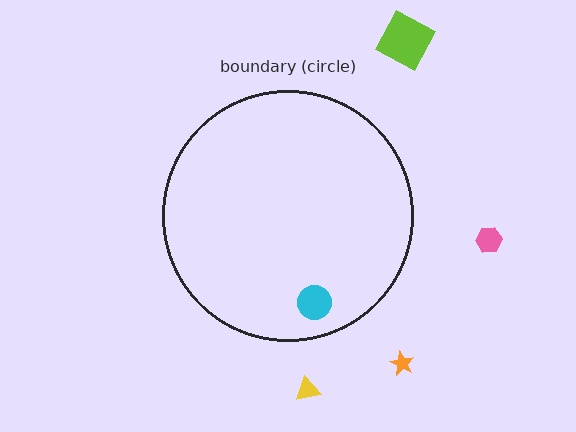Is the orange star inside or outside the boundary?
Outside.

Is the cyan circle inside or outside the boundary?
Inside.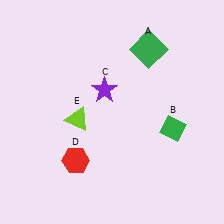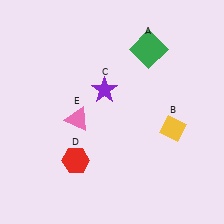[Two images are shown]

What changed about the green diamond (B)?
In Image 1, B is green. In Image 2, it changed to yellow.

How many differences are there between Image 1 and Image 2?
There are 2 differences between the two images.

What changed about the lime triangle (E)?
In Image 1, E is lime. In Image 2, it changed to pink.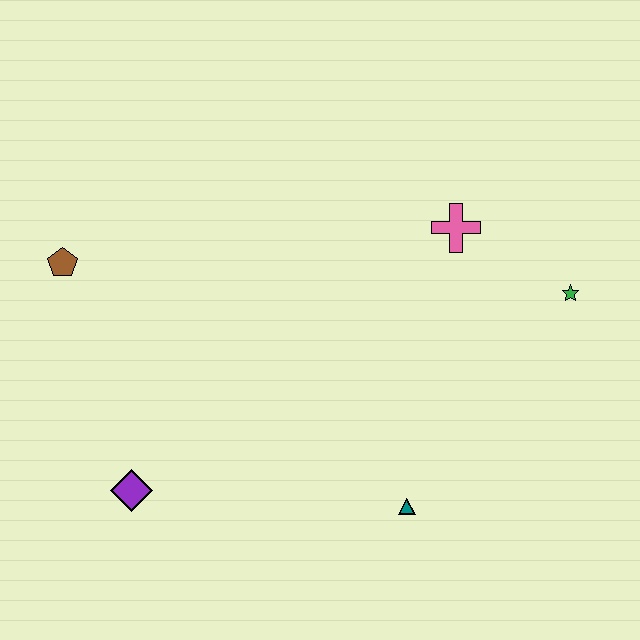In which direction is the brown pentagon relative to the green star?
The brown pentagon is to the left of the green star.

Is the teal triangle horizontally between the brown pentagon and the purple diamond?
No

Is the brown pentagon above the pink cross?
No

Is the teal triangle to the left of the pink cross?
Yes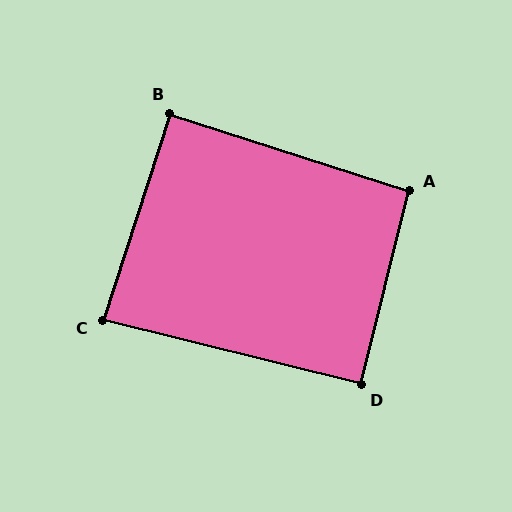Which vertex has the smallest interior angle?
C, at approximately 86 degrees.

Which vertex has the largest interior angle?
A, at approximately 94 degrees.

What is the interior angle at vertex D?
Approximately 90 degrees (approximately right).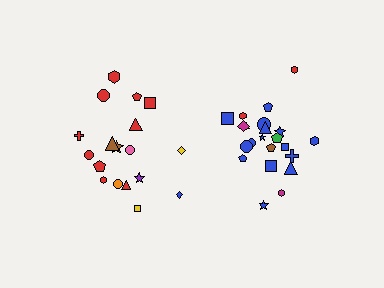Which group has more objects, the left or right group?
The right group.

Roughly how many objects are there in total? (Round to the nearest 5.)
Roughly 40 objects in total.